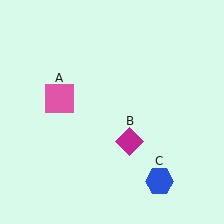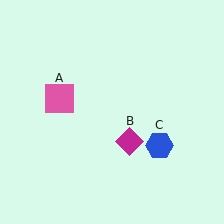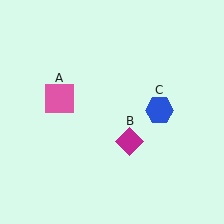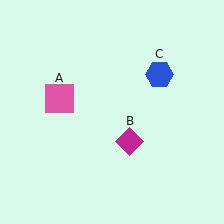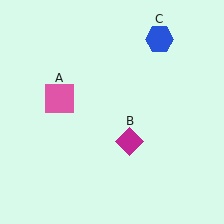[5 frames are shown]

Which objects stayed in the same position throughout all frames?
Pink square (object A) and magenta diamond (object B) remained stationary.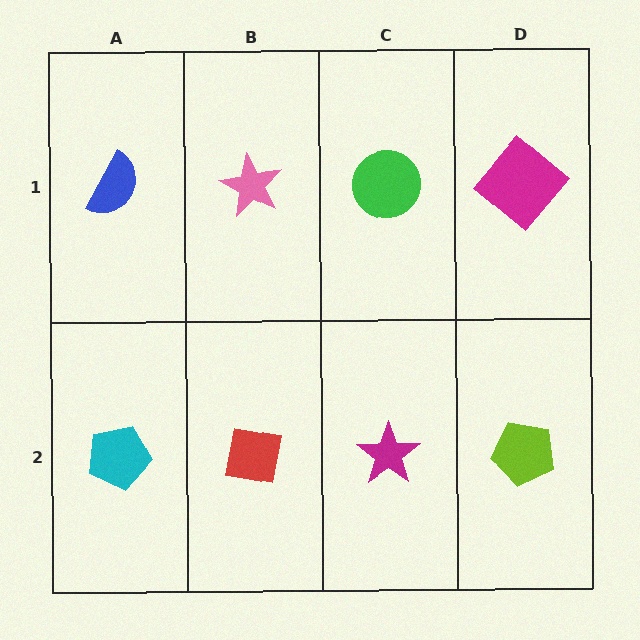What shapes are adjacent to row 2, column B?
A pink star (row 1, column B), a cyan pentagon (row 2, column A), a magenta star (row 2, column C).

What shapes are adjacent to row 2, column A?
A blue semicircle (row 1, column A), a red square (row 2, column B).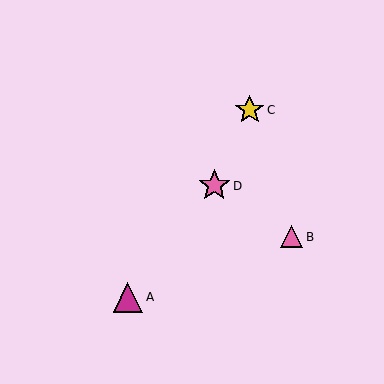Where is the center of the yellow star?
The center of the yellow star is at (250, 110).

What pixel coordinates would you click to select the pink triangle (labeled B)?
Click at (291, 237) to select the pink triangle B.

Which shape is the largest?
The pink star (labeled D) is the largest.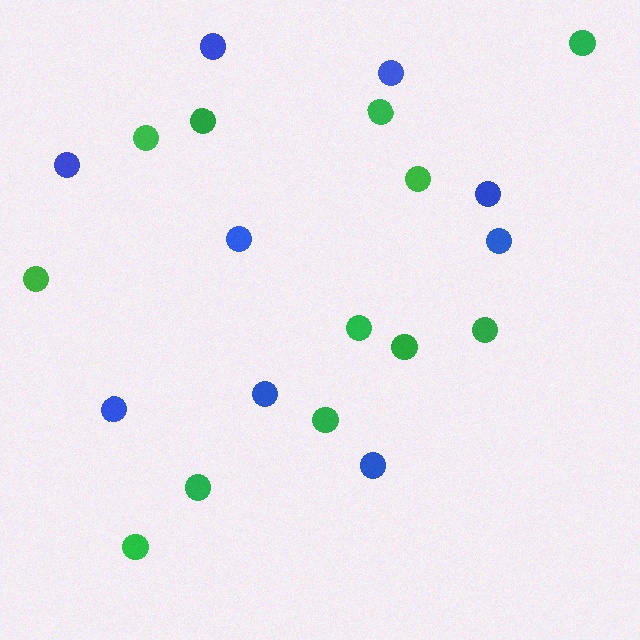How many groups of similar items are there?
There are 2 groups: one group of blue circles (9) and one group of green circles (12).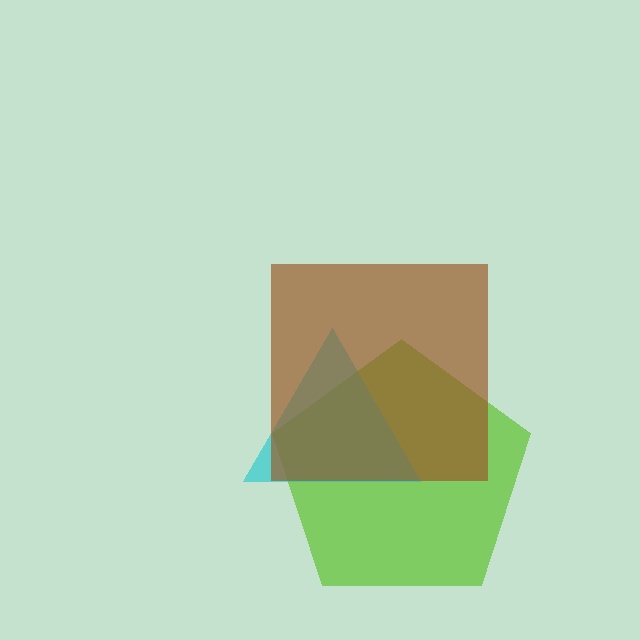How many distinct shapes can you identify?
There are 3 distinct shapes: a lime pentagon, a cyan triangle, a brown square.